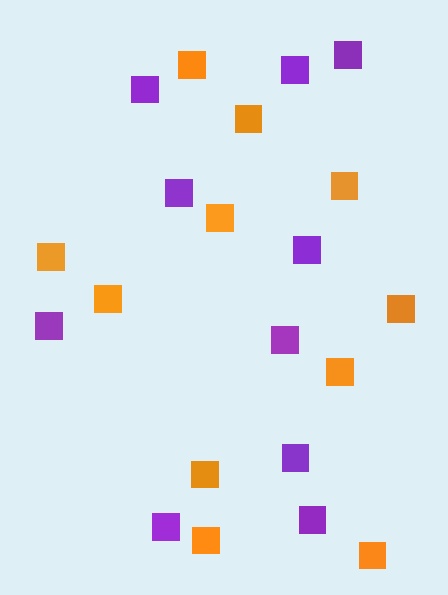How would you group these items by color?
There are 2 groups: one group of orange squares (11) and one group of purple squares (10).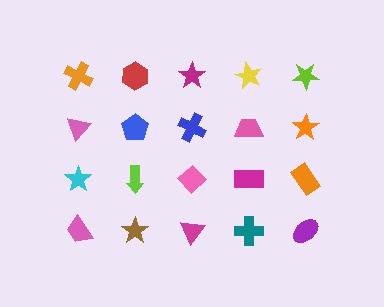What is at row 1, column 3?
A magenta star.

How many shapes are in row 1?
5 shapes.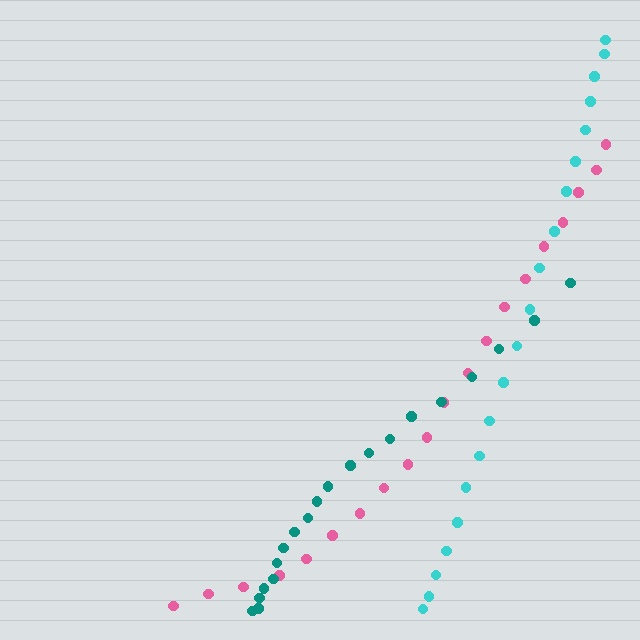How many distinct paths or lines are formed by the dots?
There are 3 distinct paths.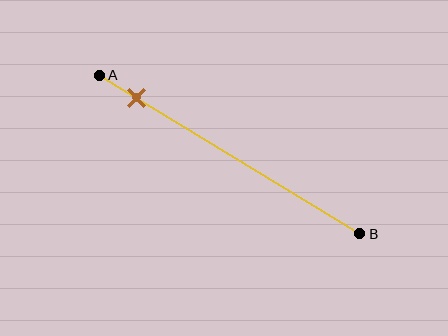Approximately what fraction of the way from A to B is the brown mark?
The brown mark is approximately 15% of the way from A to B.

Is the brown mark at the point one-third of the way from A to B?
No, the mark is at about 15% from A, not at the 33% one-third point.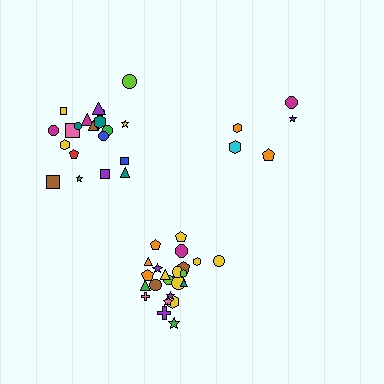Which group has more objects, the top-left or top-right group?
The top-left group.